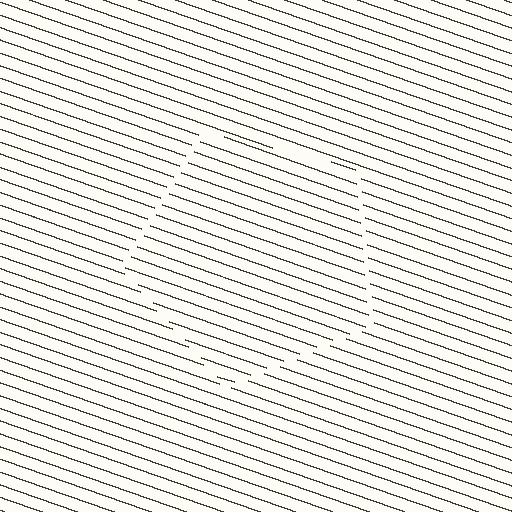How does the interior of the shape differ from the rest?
The interior of the shape contains the same grating, shifted by half a period — the contour is defined by the phase discontinuity where line-ends from the inner and outer gratings abut.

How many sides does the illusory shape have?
5 sides — the line-ends trace a pentagon.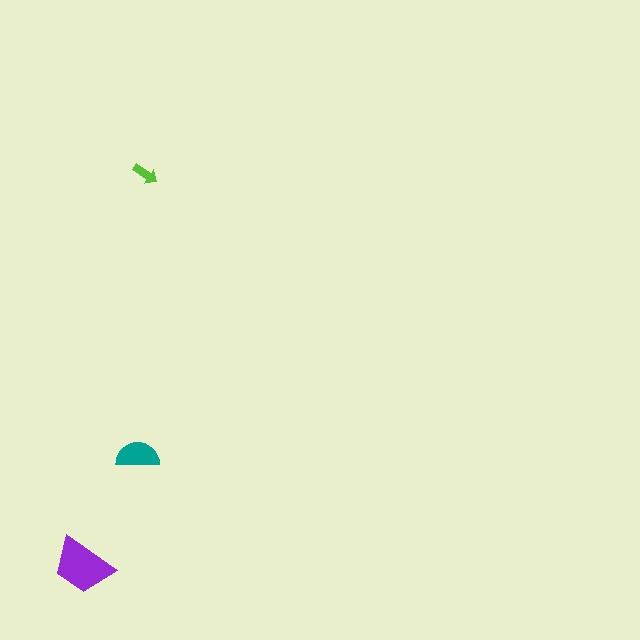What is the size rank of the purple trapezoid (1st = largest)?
1st.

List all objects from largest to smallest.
The purple trapezoid, the teal semicircle, the lime arrow.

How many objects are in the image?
There are 3 objects in the image.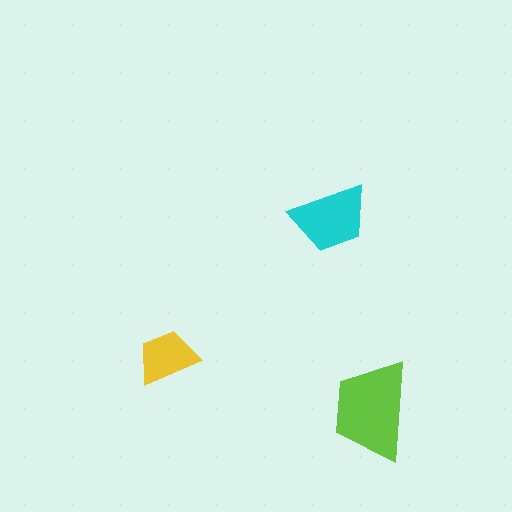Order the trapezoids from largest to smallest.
the lime one, the cyan one, the yellow one.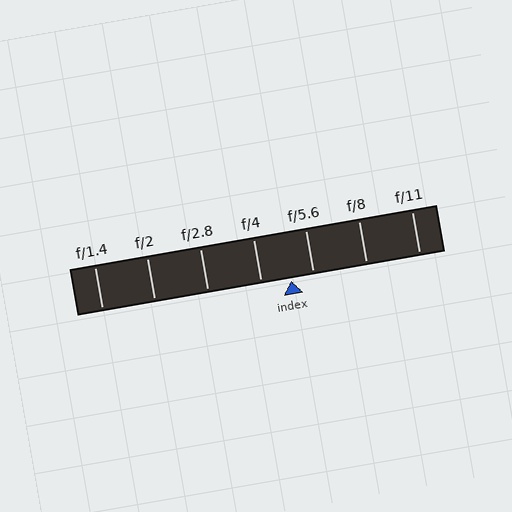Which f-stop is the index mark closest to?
The index mark is closest to f/5.6.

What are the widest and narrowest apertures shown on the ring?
The widest aperture shown is f/1.4 and the narrowest is f/11.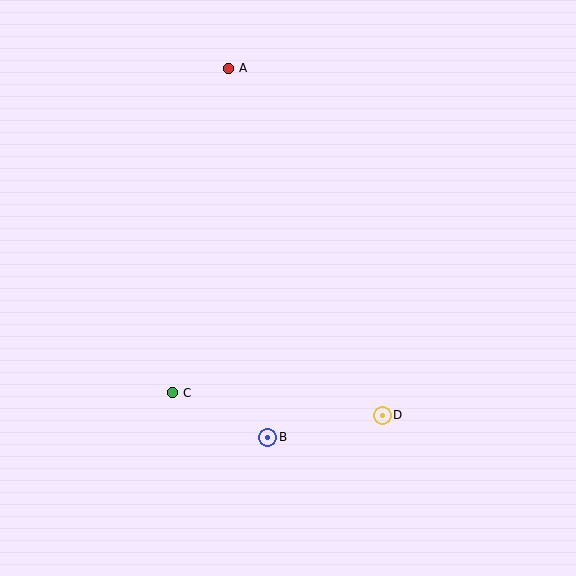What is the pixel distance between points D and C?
The distance between D and C is 211 pixels.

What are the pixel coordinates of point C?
Point C is at (172, 393).